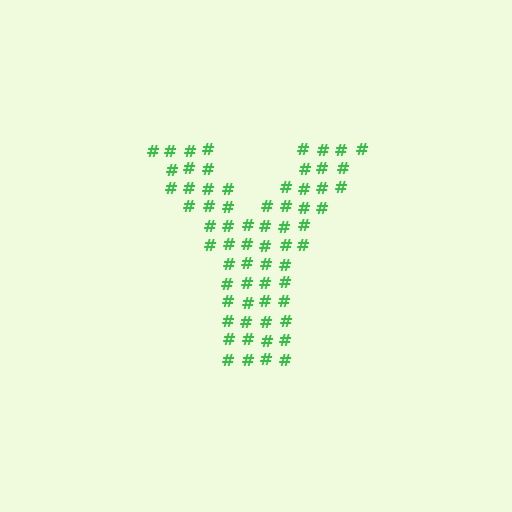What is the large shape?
The large shape is the letter Y.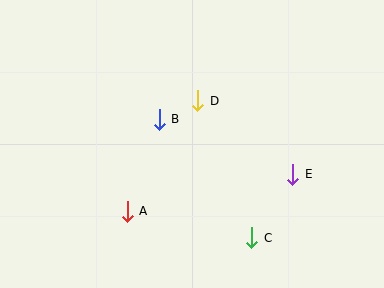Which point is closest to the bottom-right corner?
Point C is closest to the bottom-right corner.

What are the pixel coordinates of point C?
Point C is at (252, 238).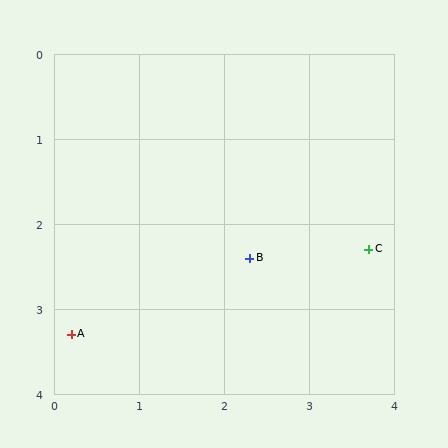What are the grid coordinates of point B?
Point B is at approximately (2.3, 2.4).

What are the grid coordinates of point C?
Point C is at approximately (3.7, 2.3).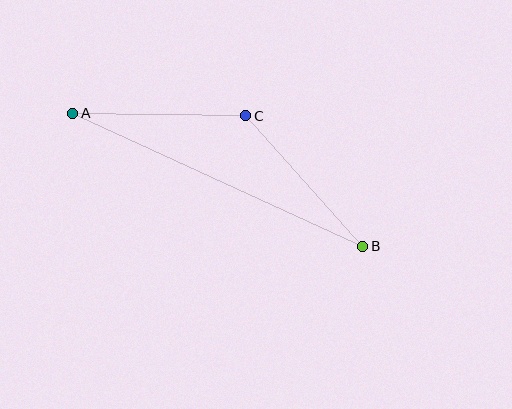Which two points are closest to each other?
Points A and C are closest to each other.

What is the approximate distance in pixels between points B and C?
The distance between B and C is approximately 175 pixels.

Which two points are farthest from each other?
Points A and B are farthest from each other.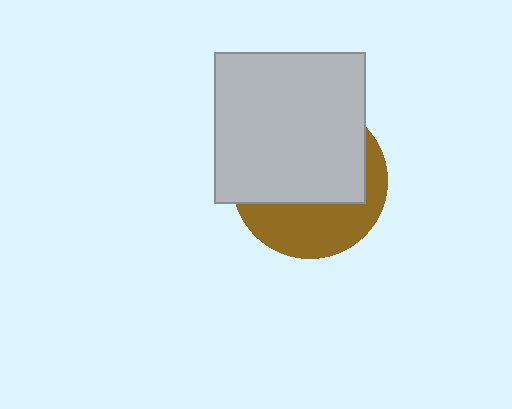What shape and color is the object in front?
The object in front is a light gray square.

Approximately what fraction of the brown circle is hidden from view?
Roughly 61% of the brown circle is hidden behind the light gray square.